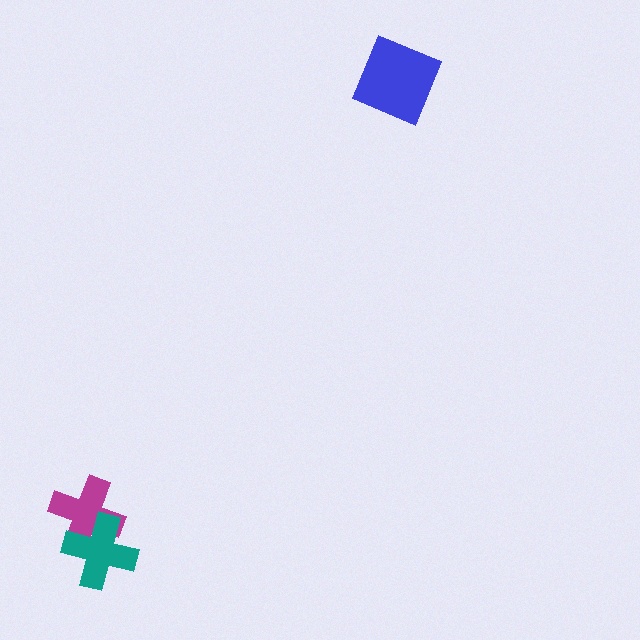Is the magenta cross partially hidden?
Yes, it is partially covered by another shape.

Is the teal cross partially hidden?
No, no other shape covers it.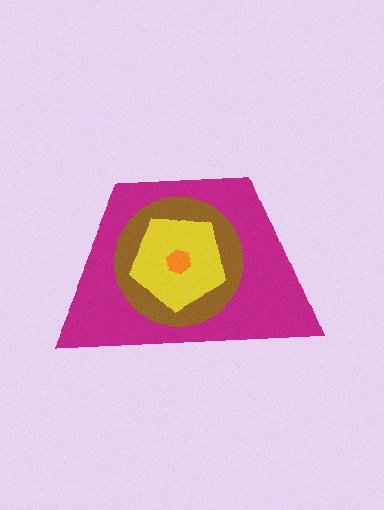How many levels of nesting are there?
4.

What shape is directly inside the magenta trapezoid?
The brown circle.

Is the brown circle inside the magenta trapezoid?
Yes.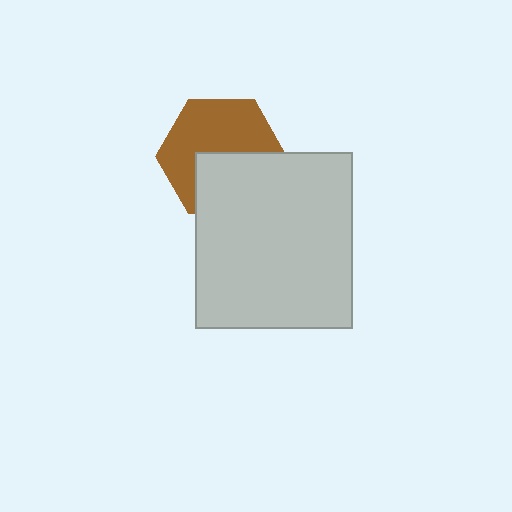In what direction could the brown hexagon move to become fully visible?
The brown hexagon could move up. That would shift it out from behind the light gray rectangle entirely.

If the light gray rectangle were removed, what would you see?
You would see the complete brown hexagon.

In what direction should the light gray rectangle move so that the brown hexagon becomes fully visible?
The light gray rectangle should move down. That is the shortest direction to clear the overlap and leave the brown hexagon fully visible.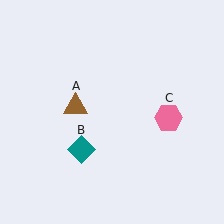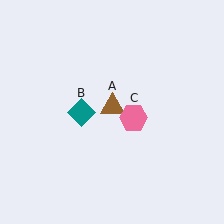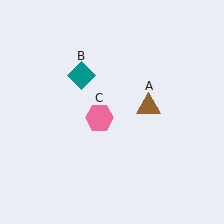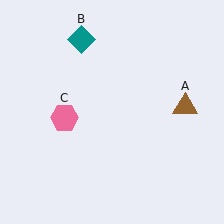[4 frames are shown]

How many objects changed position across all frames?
3 objects changed position: brown triangle (object A), teal diamond (object B), pink hexagon (object C).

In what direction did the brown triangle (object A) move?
The brown triangle (object A) moved right.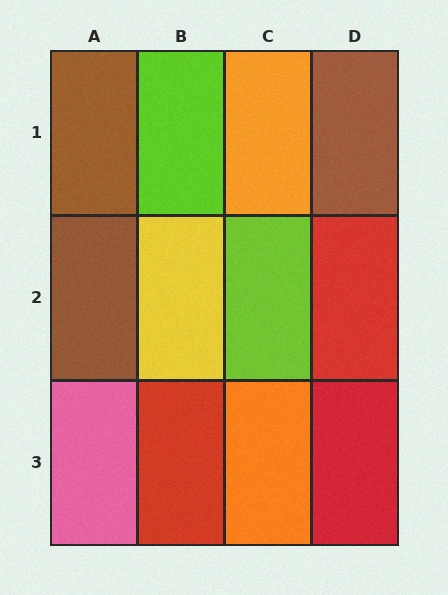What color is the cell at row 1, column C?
Orange.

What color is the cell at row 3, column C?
Orange.